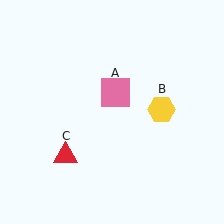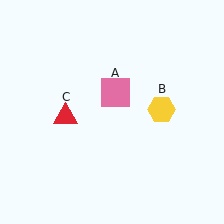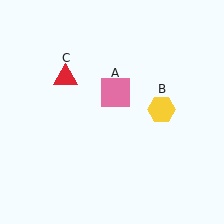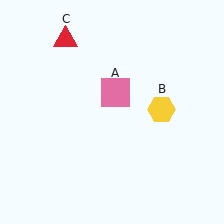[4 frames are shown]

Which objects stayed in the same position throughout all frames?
Pink square (object A) and yellow hexagon (object B) remained stationary.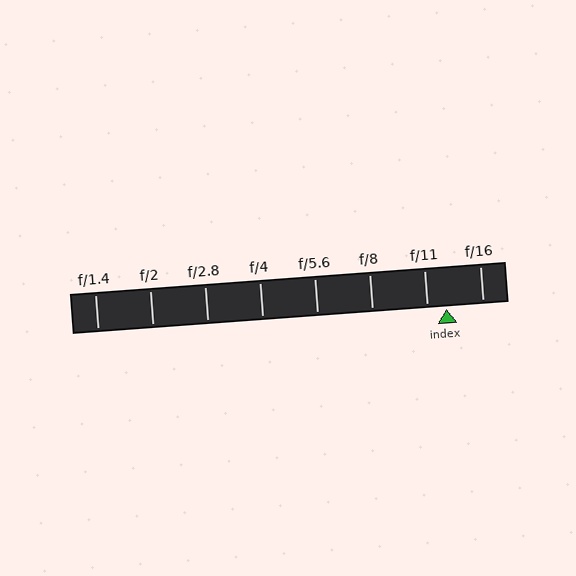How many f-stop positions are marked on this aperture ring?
There are 8 f-stop positions marked.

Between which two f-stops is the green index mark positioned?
The index mark is between f/11 and f/16.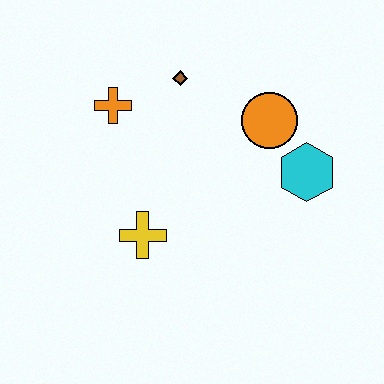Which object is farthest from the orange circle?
The yellow cross is farthest from the orange circle.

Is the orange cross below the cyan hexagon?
No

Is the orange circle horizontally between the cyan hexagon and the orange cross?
Yes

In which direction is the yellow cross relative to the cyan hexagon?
The yellow cross is to the left of the cyan hexagon.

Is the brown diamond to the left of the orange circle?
Yes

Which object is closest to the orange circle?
The cyan hexagon is closest to the orange circle.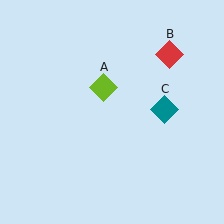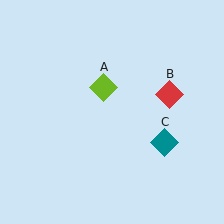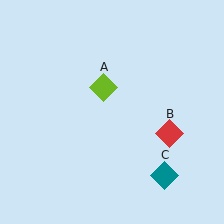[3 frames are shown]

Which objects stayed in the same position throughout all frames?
Lime diamond (object A) remained stationary.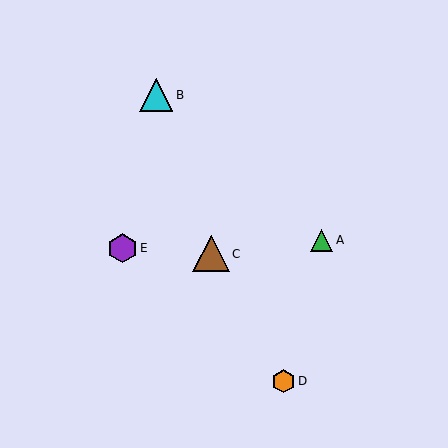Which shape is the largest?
The brown triangle (labeled C) is the largest.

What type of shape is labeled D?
Shape D is an orange hexagon.